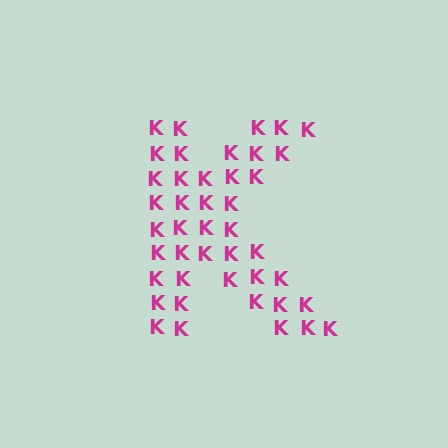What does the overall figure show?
The overall figure shows the letter K.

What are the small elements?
The small elements are letter K's.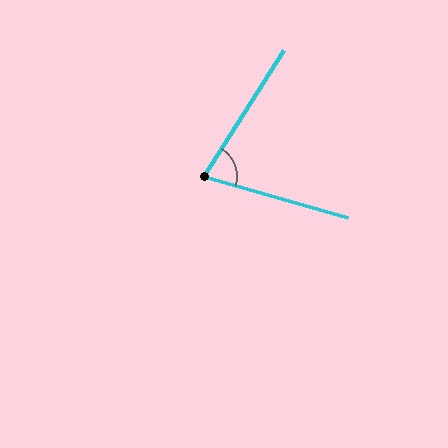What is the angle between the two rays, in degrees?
Approximately 74 degrees.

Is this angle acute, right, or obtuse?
It is acute.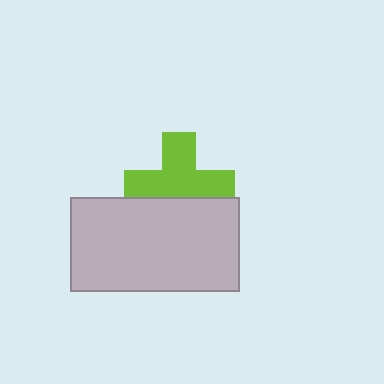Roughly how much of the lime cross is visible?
Most of it is visible (roughly 69%).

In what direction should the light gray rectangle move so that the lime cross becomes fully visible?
The light gray rectangle should move down. That is the shortest direction to clear the overlap and leave the lime cross fully visible.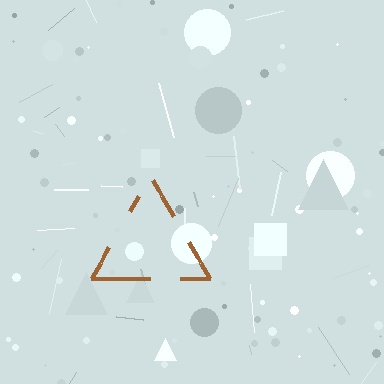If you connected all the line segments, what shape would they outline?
They would outline a triangle.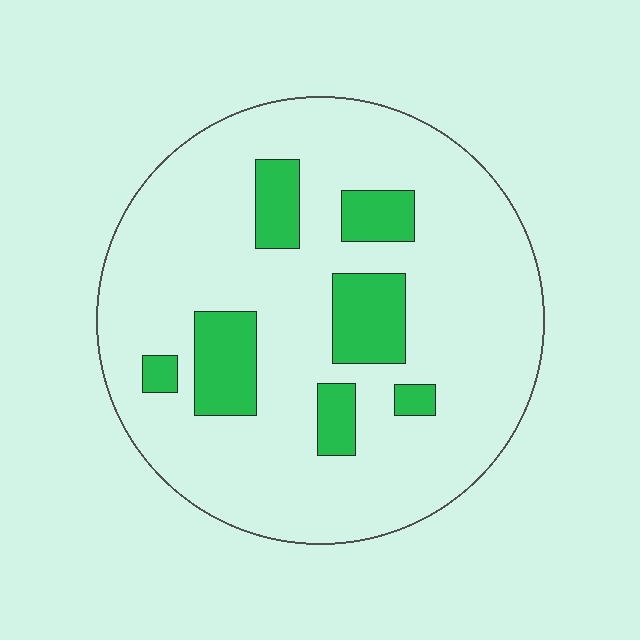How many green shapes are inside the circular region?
7.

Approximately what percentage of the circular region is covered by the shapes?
Approximately 15%.